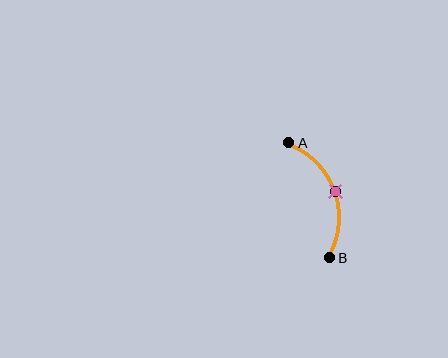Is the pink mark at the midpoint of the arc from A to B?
Yes. The pink mark lies on the arc at equal arc-length from both A and B — it is the arc midpoint.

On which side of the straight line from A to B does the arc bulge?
The arc bulges to the right of the straight line connecting A and B.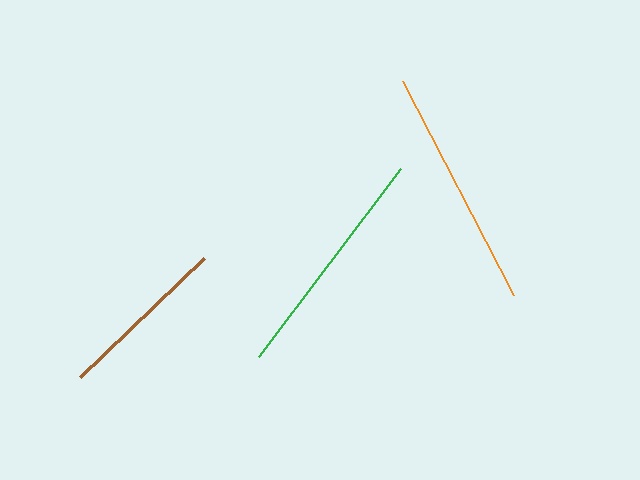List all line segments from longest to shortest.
From longest to shortest: orange, green, brown.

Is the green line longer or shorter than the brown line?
The green line is longer than the brown line.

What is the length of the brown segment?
The brown segment is approximately 171 pixels long.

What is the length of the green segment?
The green segment is approximately 235 pixels long.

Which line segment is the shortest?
The brown line is the shortest at approximately 171 pixels.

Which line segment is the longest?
The orange line is the longest at approximately 241 pixels.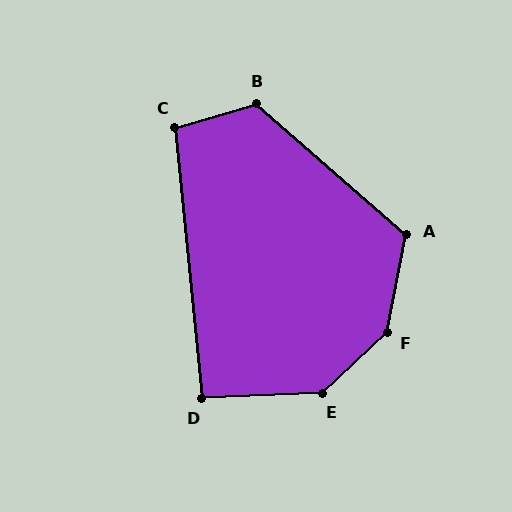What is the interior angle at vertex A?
Approximately 120 degrees (obtuse).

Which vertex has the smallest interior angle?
D, at approximately 93 degrees.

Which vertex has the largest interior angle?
F, at approximately 144 degrees.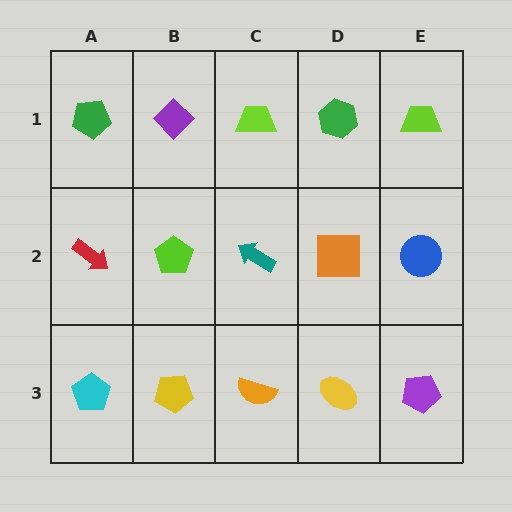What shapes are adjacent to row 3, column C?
A teal arrow (row 2, column C), a yellow pentagon (row 3, column B), a yellow ellipse (row 3, column D).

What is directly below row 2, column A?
A cyan pentagon.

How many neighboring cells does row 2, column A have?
3.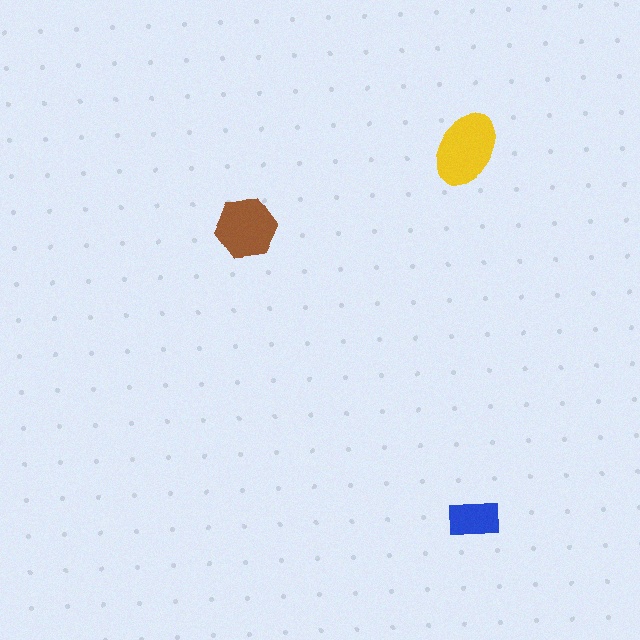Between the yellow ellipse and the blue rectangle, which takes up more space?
The yellow ellipse.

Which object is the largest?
The yellow ellipse.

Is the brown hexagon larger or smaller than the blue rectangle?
Larger.